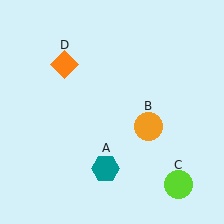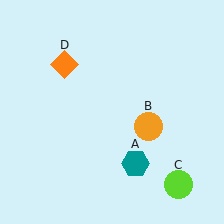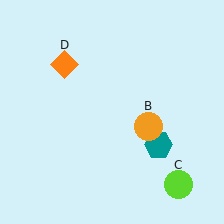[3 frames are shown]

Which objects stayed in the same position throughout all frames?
Orange circle (object B) and lime circle (object C) and orange diamond (object D) remained stationary.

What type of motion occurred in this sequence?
The teal hexagon (object A) rotated counterclockwise around the center of the scene.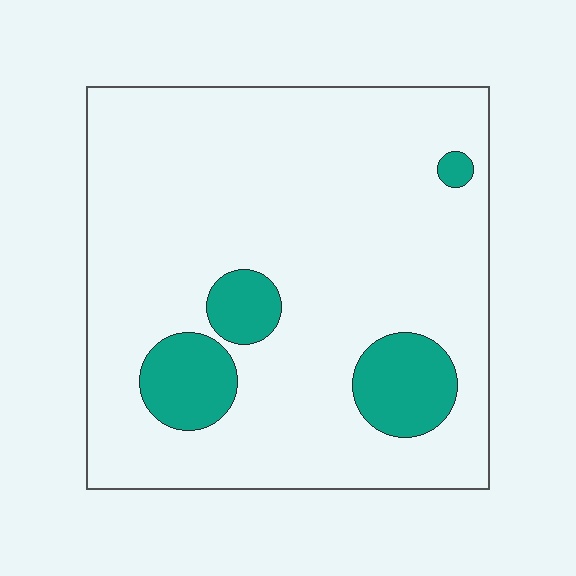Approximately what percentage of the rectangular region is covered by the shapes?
Approximately 15%.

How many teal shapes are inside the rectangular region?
4.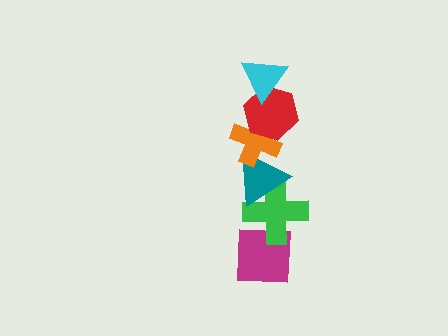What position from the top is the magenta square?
The magenta square is 6th from the top.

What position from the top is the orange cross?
The orange cross is 3rd from the top.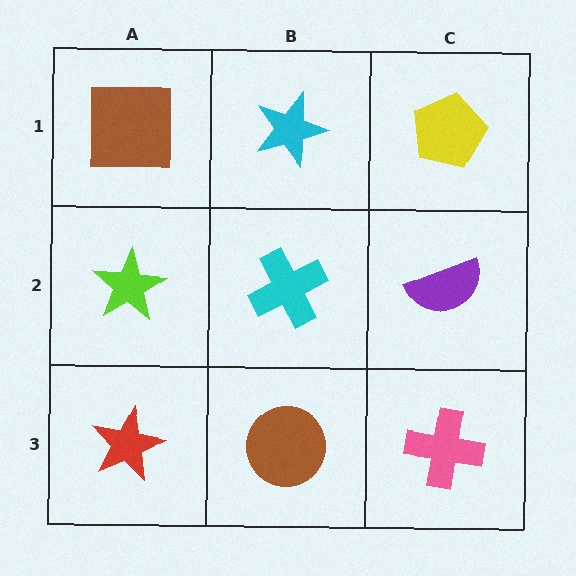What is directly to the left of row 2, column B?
A lime star.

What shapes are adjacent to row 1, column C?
A purple semicircle (row 2, column C), a cyan star (row 1, column B).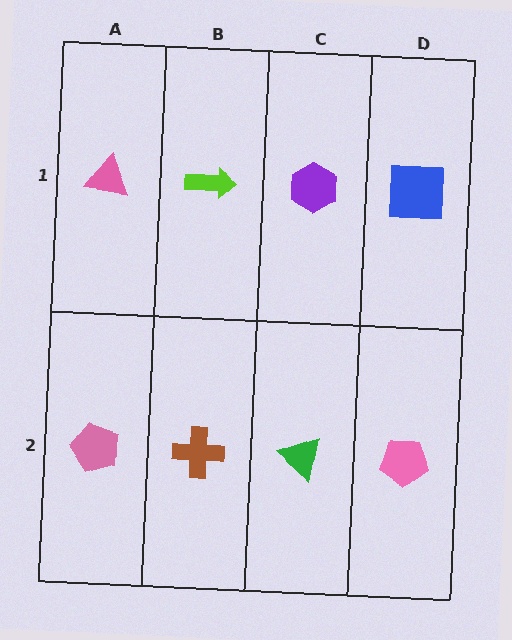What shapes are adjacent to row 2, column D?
A blue square (row 1, column D), a green triangle (row 2, column C).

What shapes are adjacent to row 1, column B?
A brown cross (row 2, column B), a pink triangle (row 1, column A), a purple hexagon (row 1, column C).